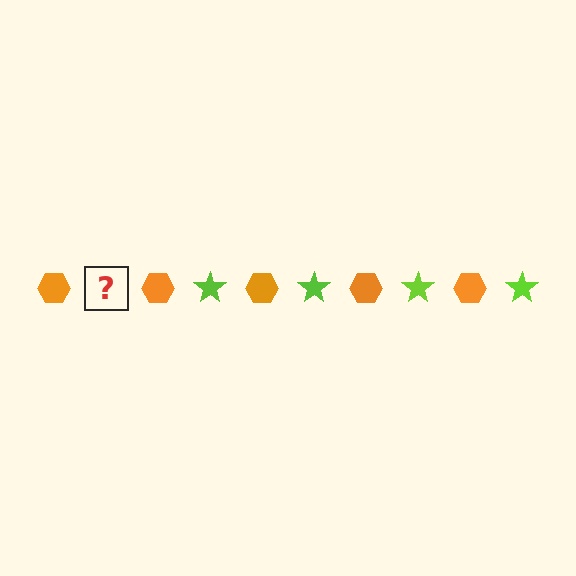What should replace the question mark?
The question mark should be replaced with a lime star.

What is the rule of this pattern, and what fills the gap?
The rule is that the pattern alternates between orange hexagon and lime star. The gap should be filled with a lime star.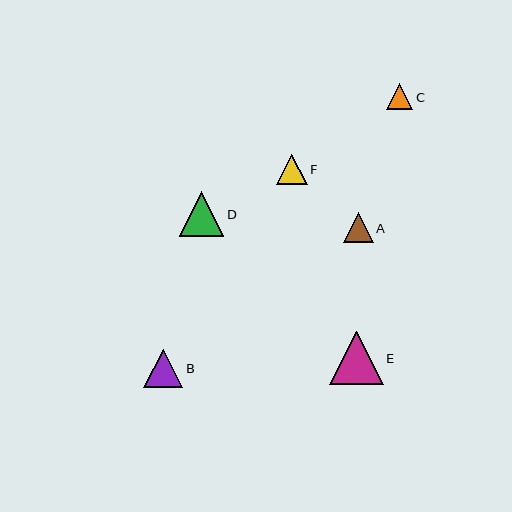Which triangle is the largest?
Triangle E is the largest with a size of approximately 54 pixels.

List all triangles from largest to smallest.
From largest to smallest: E, D, B, F, A, C.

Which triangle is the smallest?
Triangle C is the smallest with a size of approximately 26 pixels.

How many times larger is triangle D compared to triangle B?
Triangle D is approximately 1.1 times the size of triangle B.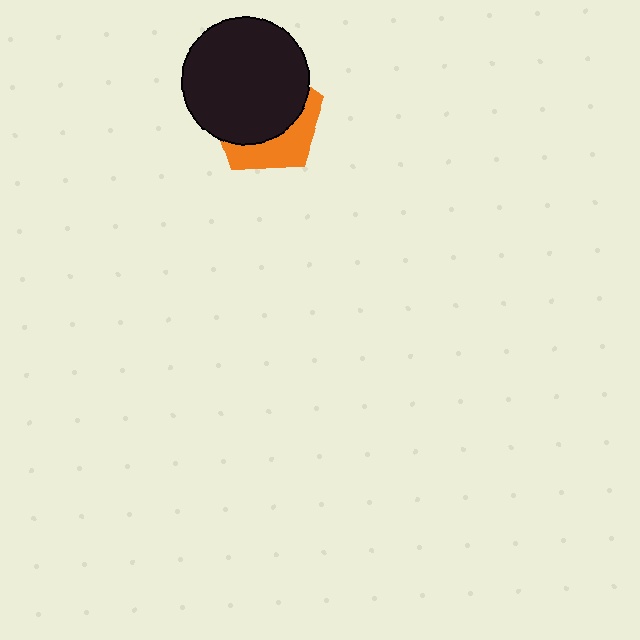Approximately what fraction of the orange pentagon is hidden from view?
Roughly 65% of the orange pentagon is hidden behind the black circle.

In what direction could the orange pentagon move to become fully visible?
The orange pentagon could move down. That would shift it out from behind the black circle entirely.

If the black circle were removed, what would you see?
You would see the complete orange pentagon.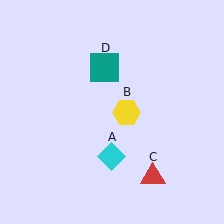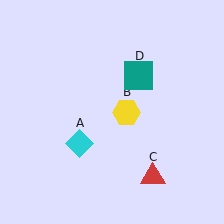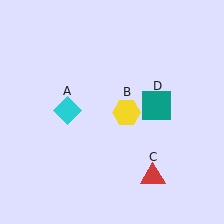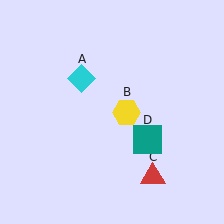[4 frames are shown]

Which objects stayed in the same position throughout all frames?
Yellow hexagon (object B) and red triangle (object C) remained stationary.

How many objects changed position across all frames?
2 objects changed position: cyan diamond (object A), teal square (object D).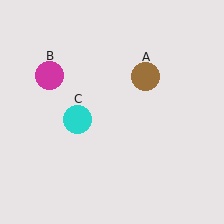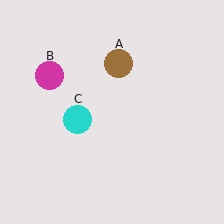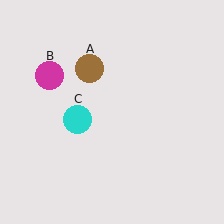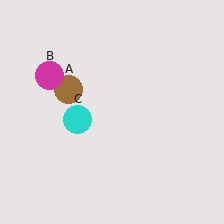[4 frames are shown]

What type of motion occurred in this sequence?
The brown circle (object A) rotated counterclockwise around the center of the scene.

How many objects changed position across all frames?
1 object changed position: brown circle (object A).